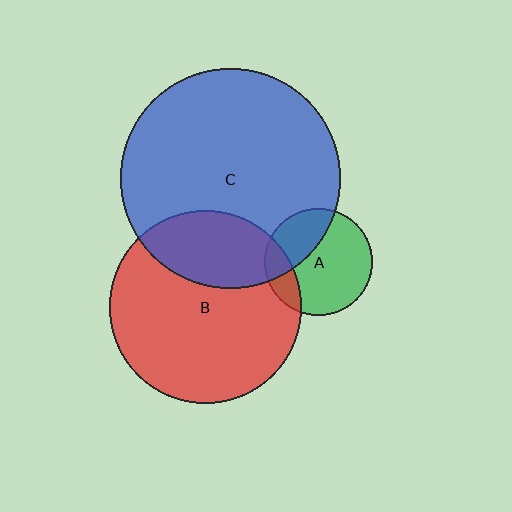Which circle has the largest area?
Circle C (blue).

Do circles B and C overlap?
Yes.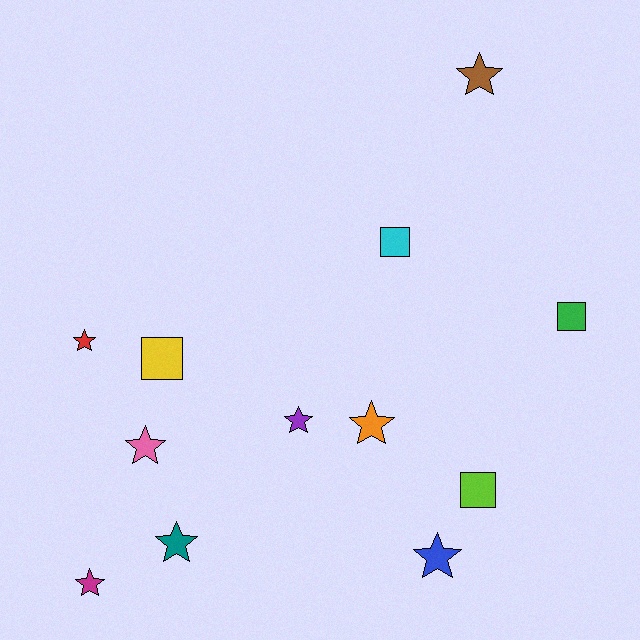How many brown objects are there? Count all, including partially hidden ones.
There is 1 brown object.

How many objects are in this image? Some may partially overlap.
There are 12 objects.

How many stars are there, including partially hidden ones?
There are 8 stars.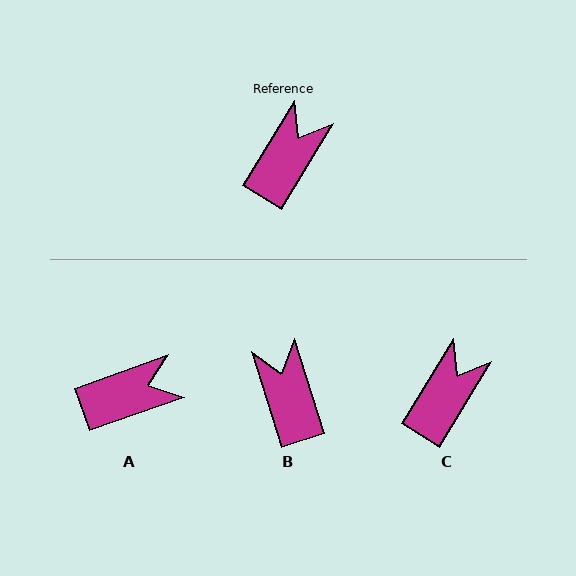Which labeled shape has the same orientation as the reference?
C.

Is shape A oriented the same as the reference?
No, it is off by about 39 degrees.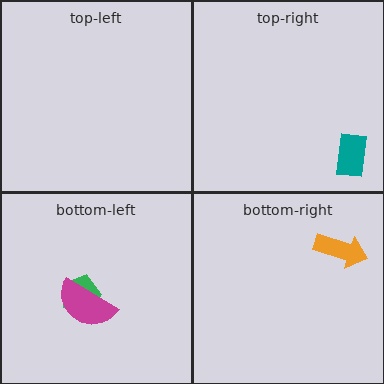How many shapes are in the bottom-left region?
2.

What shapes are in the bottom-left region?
The green pentagon, the magenta semicircle.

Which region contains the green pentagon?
The bottom-left region.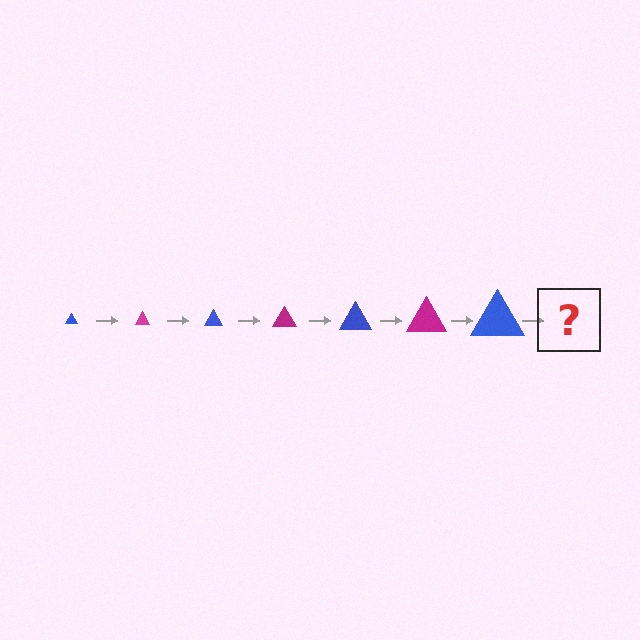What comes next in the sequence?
The next element should be a magenta triangle, larger than the previous one.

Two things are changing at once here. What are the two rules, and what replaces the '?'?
The two rules are that the triangle grows larger each step and the color cycles through blue and magenta. The '?' should be a magenta triangle, larger than the previous one.